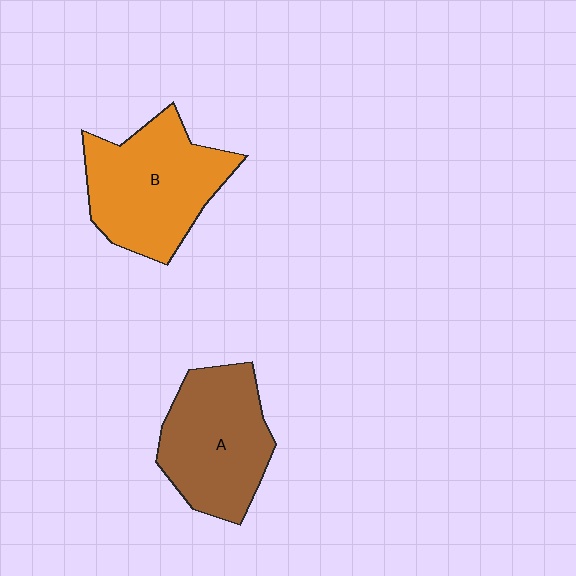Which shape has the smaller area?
Shape A (brown).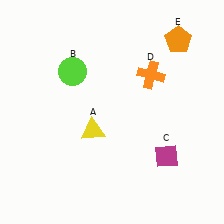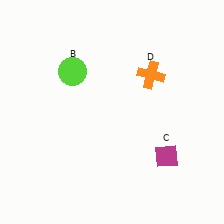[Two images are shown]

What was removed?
The yellow triangle (A), the orange pentagon (E) were removed in Image 2.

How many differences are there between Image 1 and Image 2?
There are 2 differences between the two images.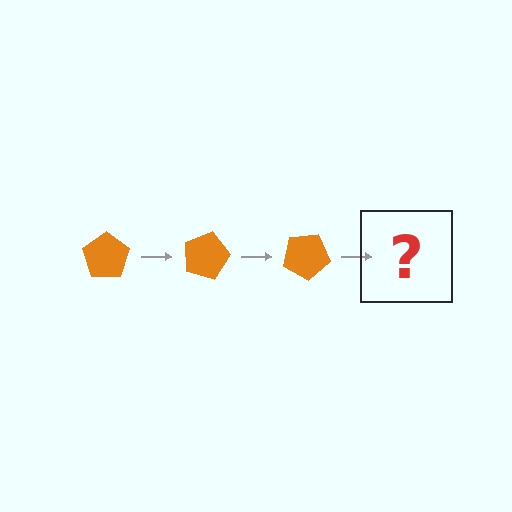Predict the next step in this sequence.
The next step is an orange pentagon rotated 45 degrees.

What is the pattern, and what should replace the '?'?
The pattern is that the pentagon rotates 15 degrees each step. The '?' should be an orange pentagon rotated 45 degrees.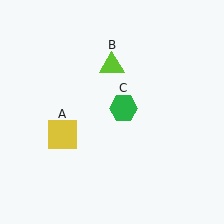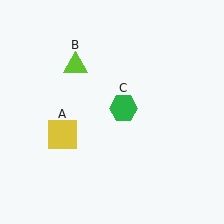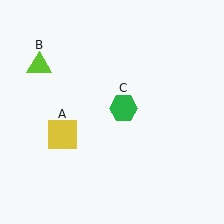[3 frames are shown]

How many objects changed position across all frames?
1 object changed position: lime triangle (object B).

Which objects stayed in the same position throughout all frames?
Yellow square (object A) and green hexagon (object C) remained stationary.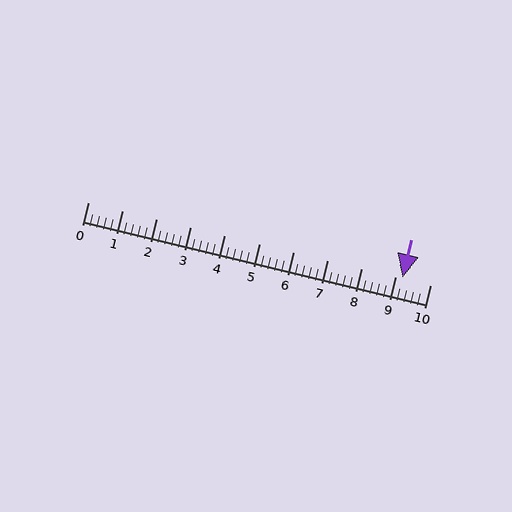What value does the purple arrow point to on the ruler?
The purple arrow points to approximately 9.2.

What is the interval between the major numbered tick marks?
The major tick marks are spaced 1 units apart.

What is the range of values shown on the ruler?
The ruler shows values from 0 to 10.